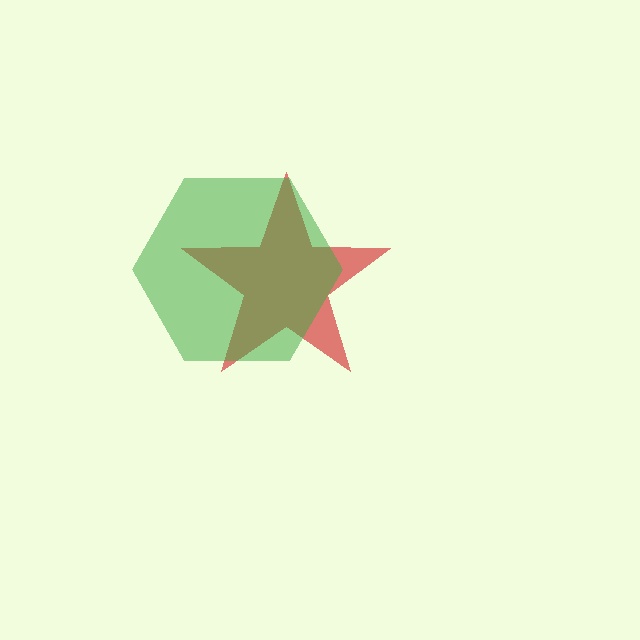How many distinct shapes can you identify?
There are 2 distinct shapes: a red star, a green hexagon.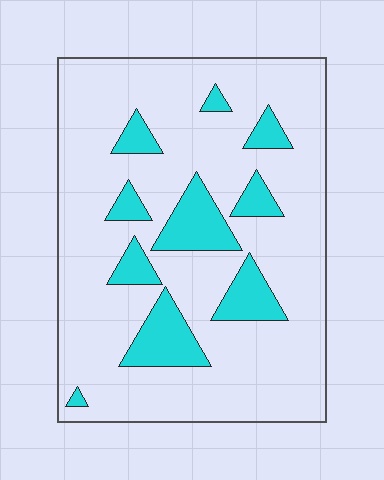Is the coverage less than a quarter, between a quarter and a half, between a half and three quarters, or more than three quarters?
Less than a quarter.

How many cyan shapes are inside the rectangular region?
10.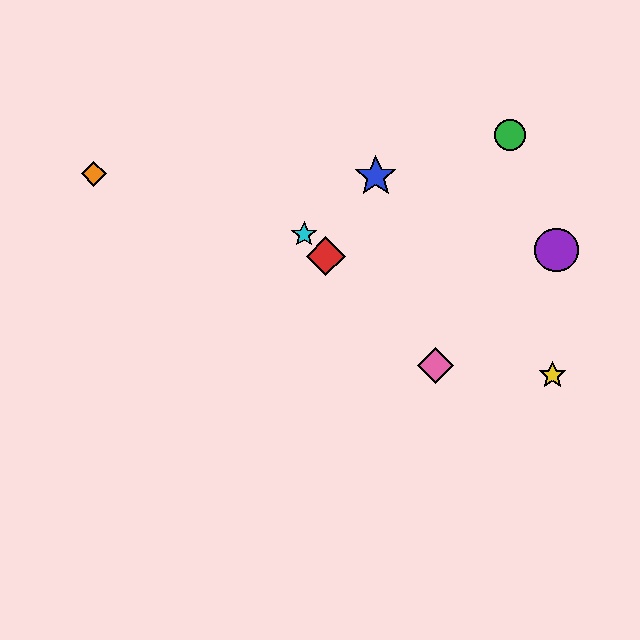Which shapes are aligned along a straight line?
The red diamond, the cyan star, the pink diamond are aligned along a straight line.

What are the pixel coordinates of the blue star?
The blue star is at (376, 176).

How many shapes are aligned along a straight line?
3 shapes (the red diamond, the cyan star, the pink diamond) are aligned along a straight line.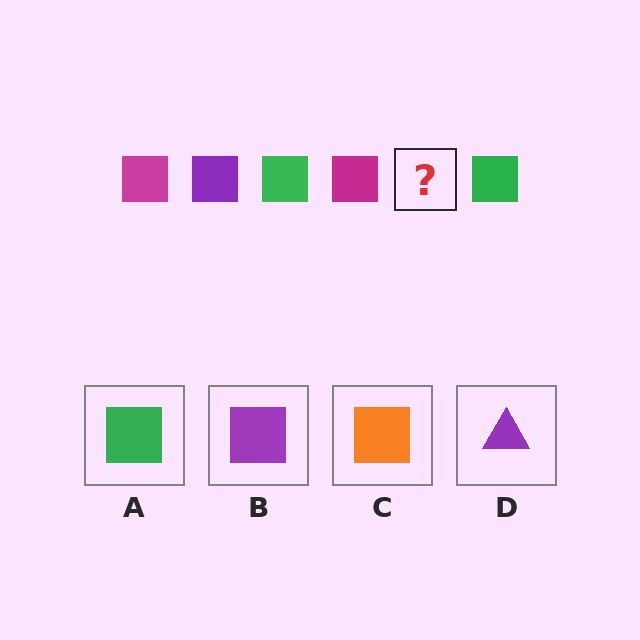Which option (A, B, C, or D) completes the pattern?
B.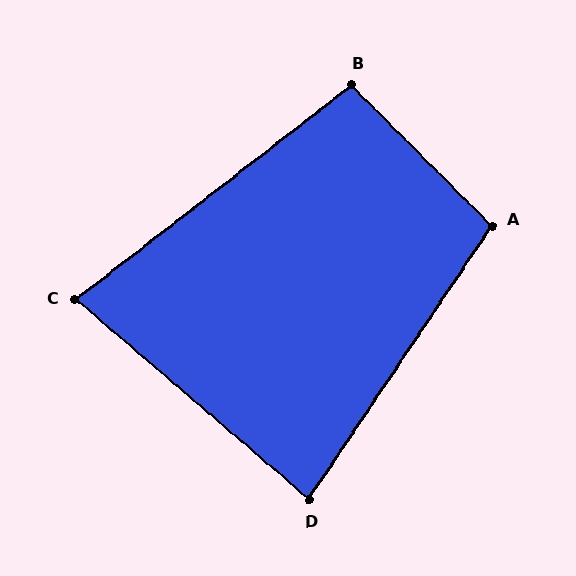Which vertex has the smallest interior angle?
C, at approximately 78 degrees.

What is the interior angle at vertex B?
Approximately 97 degrees (obtuse).